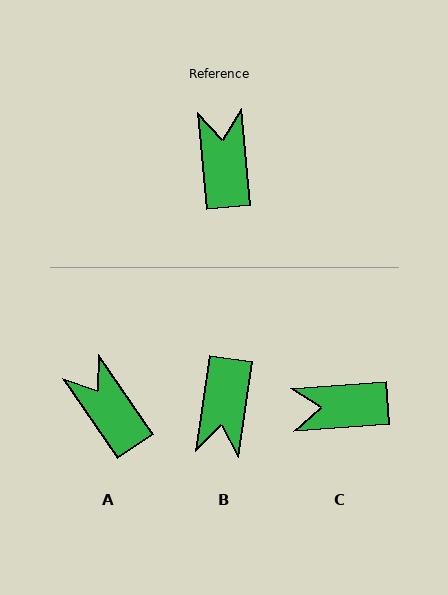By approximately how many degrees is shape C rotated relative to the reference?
Approximately 89 degrees counter-clockwise.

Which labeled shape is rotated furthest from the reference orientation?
B, about 167 degrees away.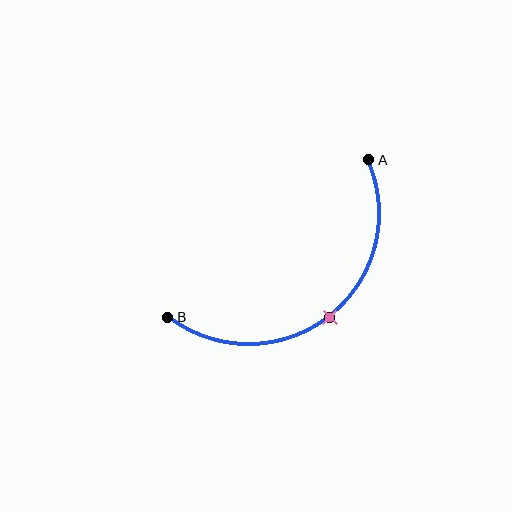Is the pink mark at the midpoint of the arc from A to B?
Yes. The pink mark lies on the arc at equal arc-length from both A and B — it is the arc midpoint.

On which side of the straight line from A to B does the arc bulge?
The arc bulges below and to the right of the straight line connecting A and B.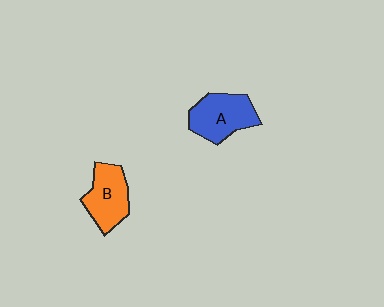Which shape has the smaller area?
Shape B (orange).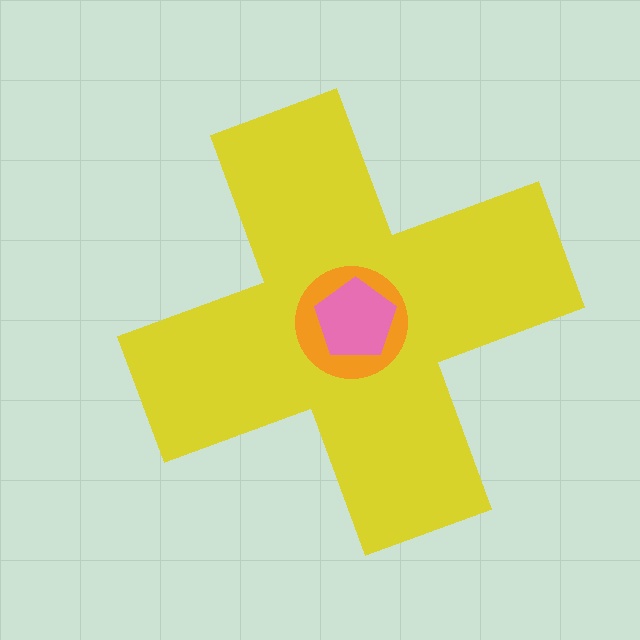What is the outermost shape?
The yellow cross.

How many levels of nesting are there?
3.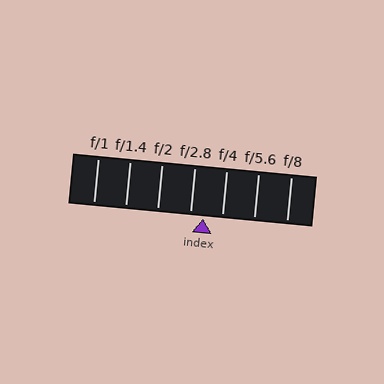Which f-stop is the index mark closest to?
The index mark is closest to f/2.8.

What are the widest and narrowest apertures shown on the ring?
The widest aperture shown is f/1 and the narrowest is f/8.